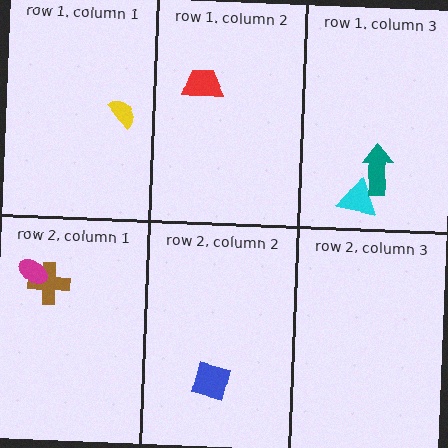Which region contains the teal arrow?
The row 1, column 3 region.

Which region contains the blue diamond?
The row 2, column 2 region.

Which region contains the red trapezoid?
The row 1, column 2 region.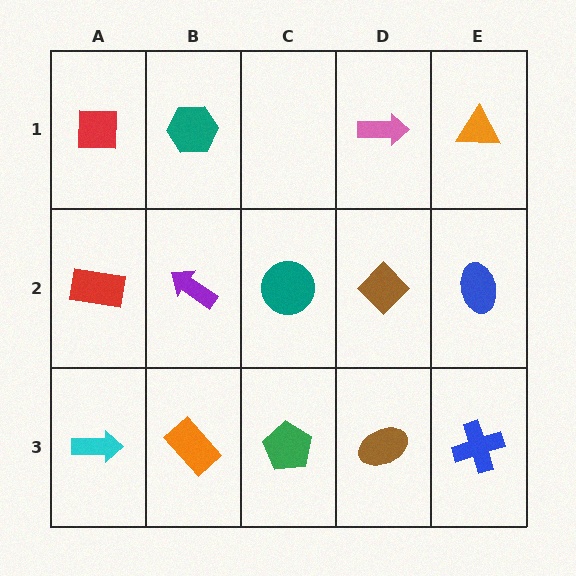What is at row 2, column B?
A purple arrow.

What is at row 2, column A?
A red rectangle.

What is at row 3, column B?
An orange rectangle.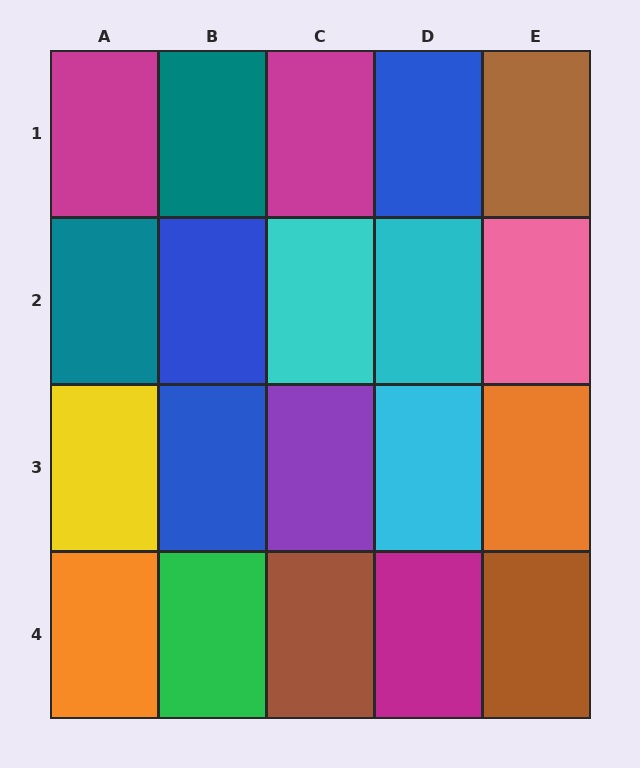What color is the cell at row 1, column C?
Magenta.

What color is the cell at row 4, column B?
Green.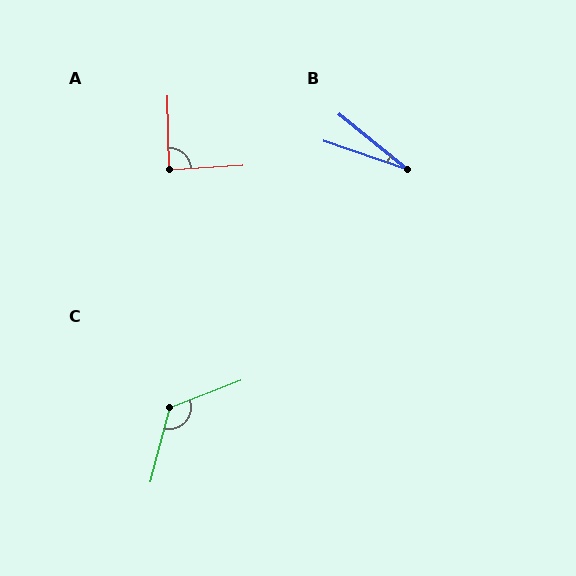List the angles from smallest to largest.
B (20°), A (87°), C (126°).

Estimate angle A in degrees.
Approximately 87 degrees.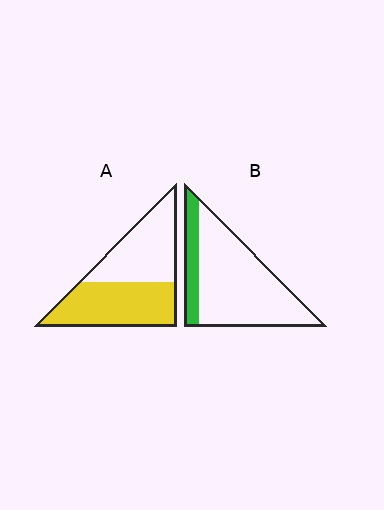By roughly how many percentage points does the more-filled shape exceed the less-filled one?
By roughly 35 percentage points (A over B).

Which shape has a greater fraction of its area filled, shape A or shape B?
Shape A.